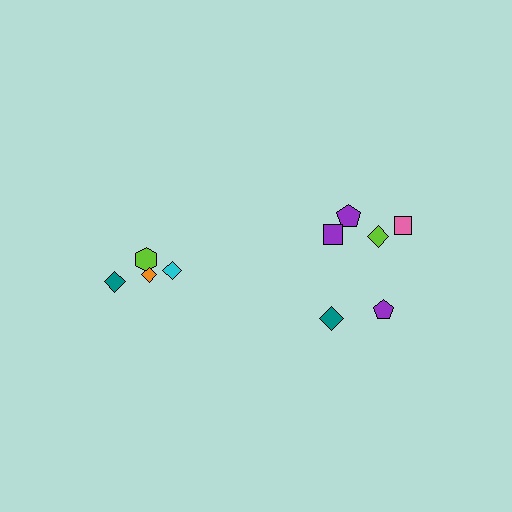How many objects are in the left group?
There are 4 objects.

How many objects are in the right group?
There are 6 objects.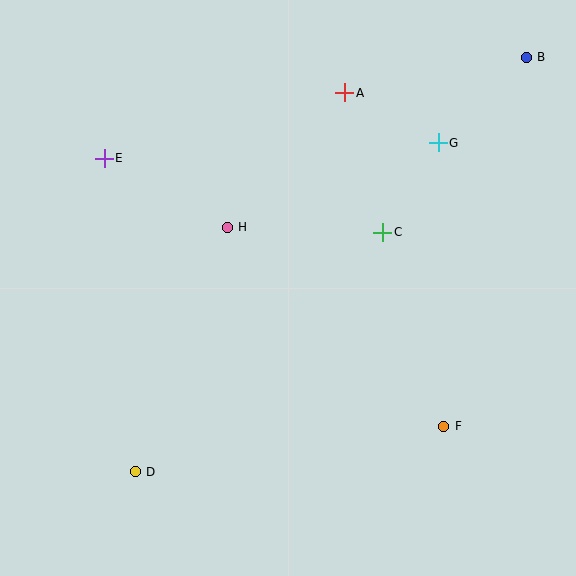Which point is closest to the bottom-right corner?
Point F is closest to the bottom-right corner.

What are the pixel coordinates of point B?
Point B is at (526, 57).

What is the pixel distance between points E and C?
The distance between E and C is 288 pixels.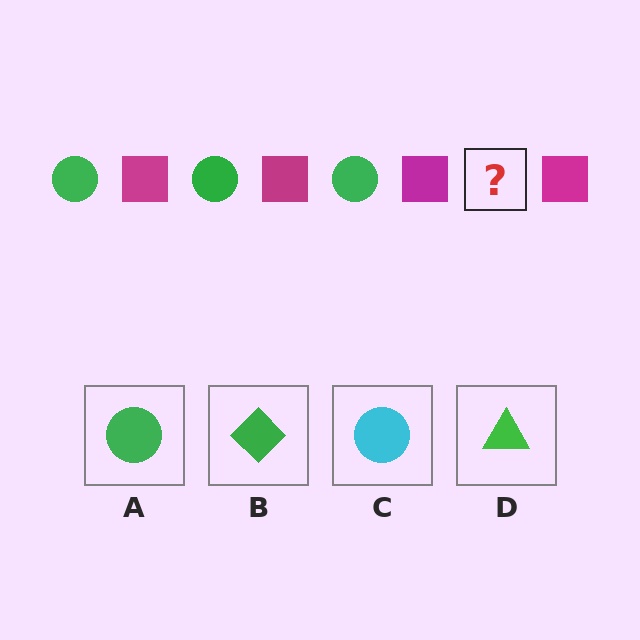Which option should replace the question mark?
Option A.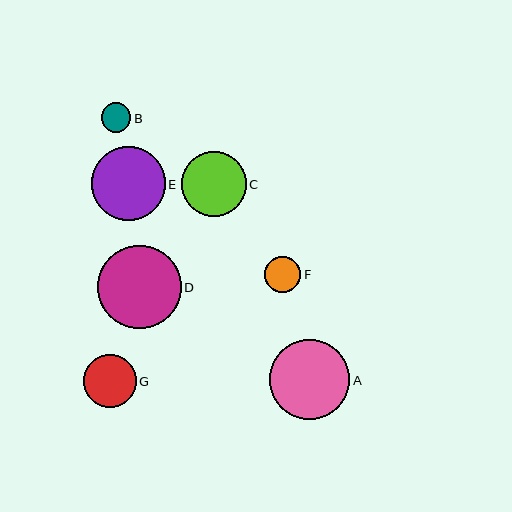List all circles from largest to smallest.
From largest to smallest: D, A, E, C, G, F, B.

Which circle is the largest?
Circle D is the largest with a size of approximately 83 pixels.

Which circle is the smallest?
Circle B is the smallest with a size of approximately 29 pixels.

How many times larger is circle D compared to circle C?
Circle D is approximately 1.3 times the size of circle C.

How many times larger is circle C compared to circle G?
Circle C is approximately 1.2 times the size of circle G.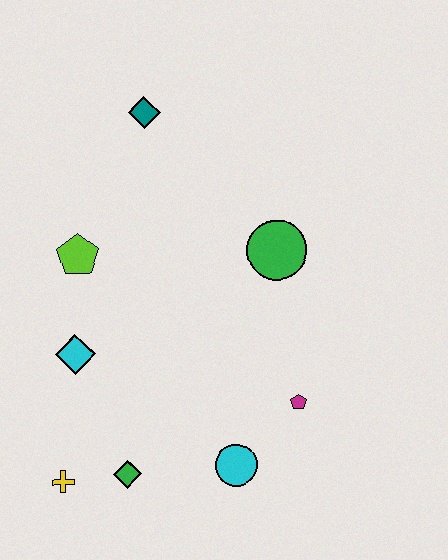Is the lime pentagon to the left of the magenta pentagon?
Yes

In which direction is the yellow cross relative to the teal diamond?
The yellow cross is below the teal diamond.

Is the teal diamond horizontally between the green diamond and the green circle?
Yes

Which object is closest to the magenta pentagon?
The cyan circle is closest to the magenta pentagon.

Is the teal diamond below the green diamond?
No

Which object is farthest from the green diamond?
The teal diamond is farthest from the green diamond.